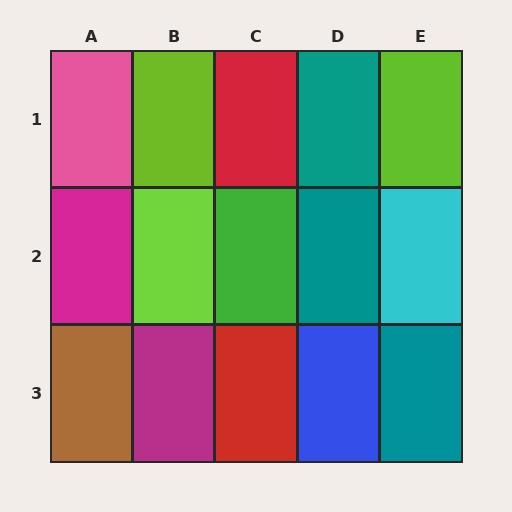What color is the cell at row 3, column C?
Red.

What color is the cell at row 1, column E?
Lime.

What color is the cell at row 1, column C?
Red.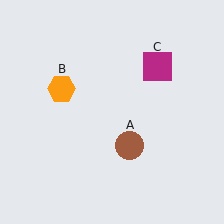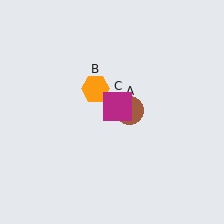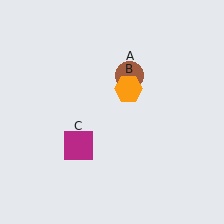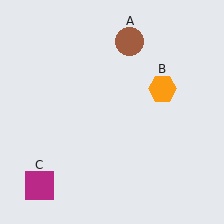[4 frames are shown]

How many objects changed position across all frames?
3 objects changed position: brown circle (object A), orange hexagon (object B), magenta square (object C).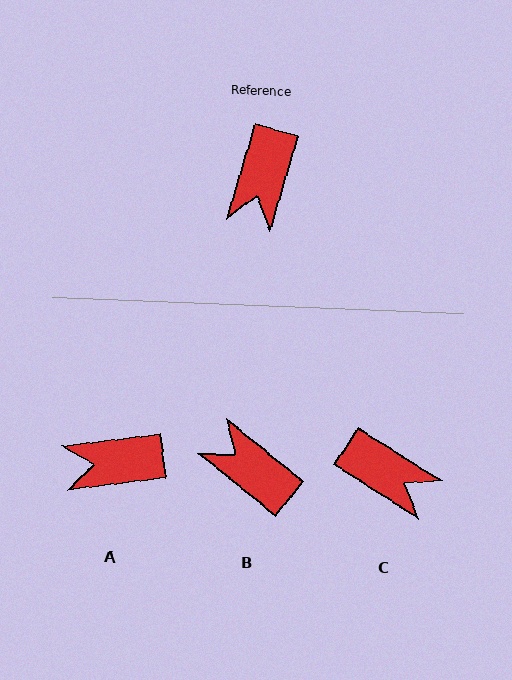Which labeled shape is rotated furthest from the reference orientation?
B, about 112 degrees away.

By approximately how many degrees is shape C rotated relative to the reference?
Approximately 74 degrees counter-clockwise.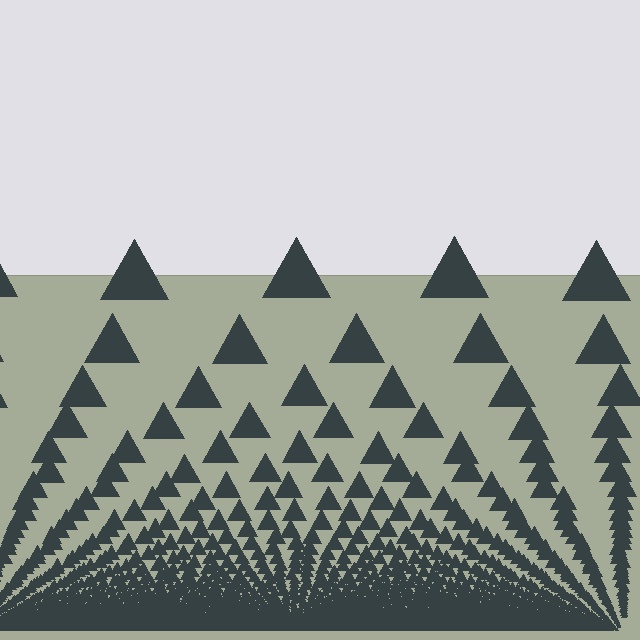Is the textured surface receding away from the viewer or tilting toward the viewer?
The surface appears to tilt toward the viewer. Texture elements get larger and sparser toward the top.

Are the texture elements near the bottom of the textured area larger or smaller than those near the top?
Smaller. The gradient is inverted — elements near the bottom are smaller and denser.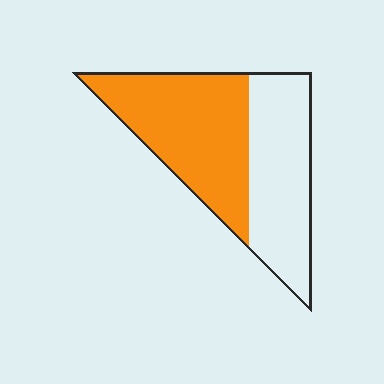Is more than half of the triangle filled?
Yes.